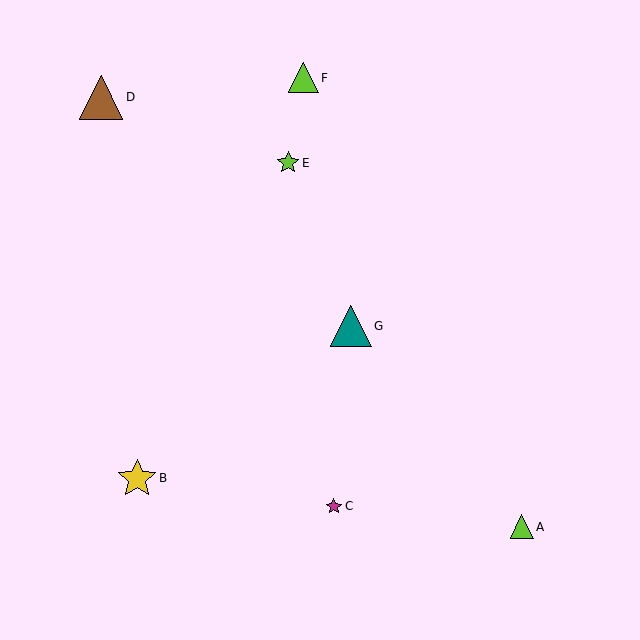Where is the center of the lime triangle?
The center of the lime triangle is at (522, 527).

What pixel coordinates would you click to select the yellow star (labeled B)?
Click at (137, 478) to select the yellow star B.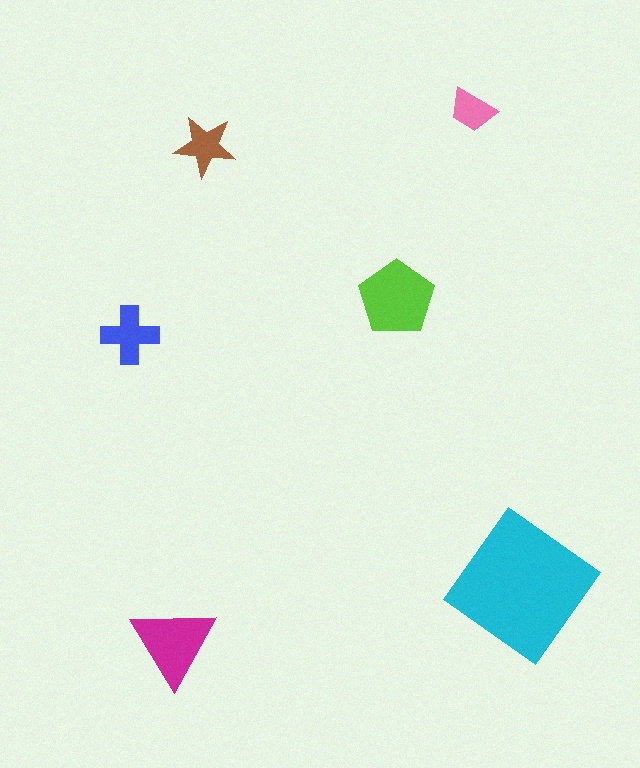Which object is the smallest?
The pink trapezoid.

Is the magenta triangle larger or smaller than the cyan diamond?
Smaller.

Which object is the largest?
The cyan diamond.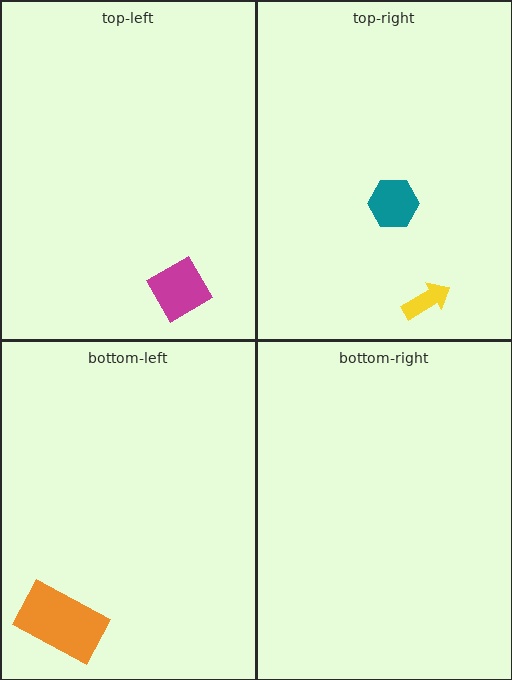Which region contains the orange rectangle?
The bottom-left region.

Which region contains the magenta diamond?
The top-left region.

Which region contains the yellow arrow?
The top-right region.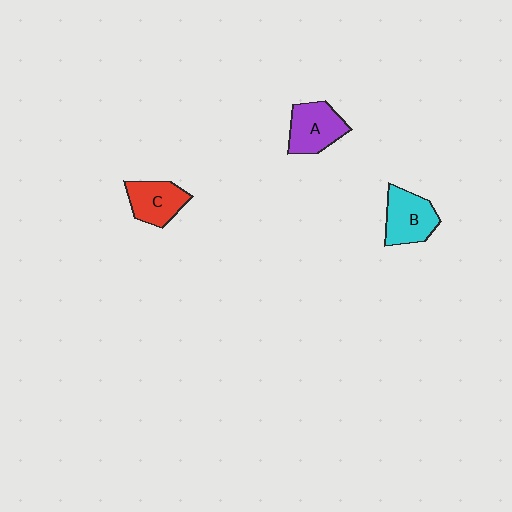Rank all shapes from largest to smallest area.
From largest to smallest: B (cyan), A (purple), C (red).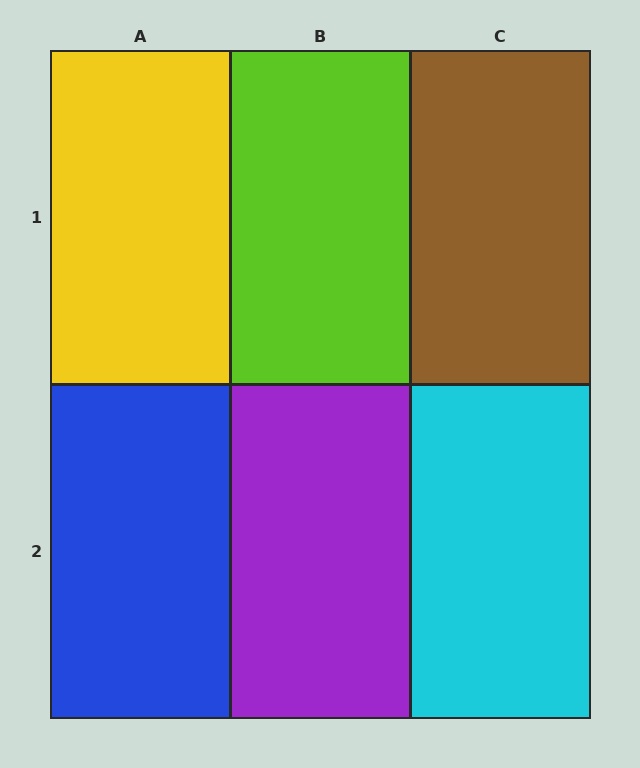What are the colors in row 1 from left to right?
Yellow, lime, brown.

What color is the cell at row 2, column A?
Blue.